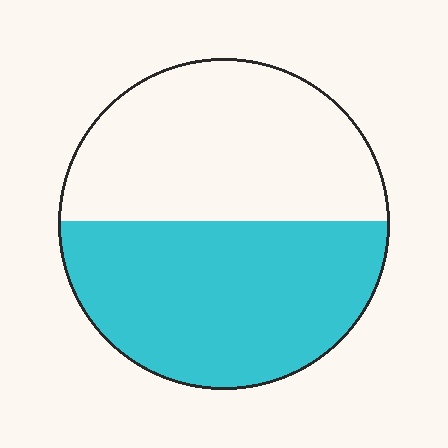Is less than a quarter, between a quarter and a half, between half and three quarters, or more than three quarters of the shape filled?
Between half and three quarters.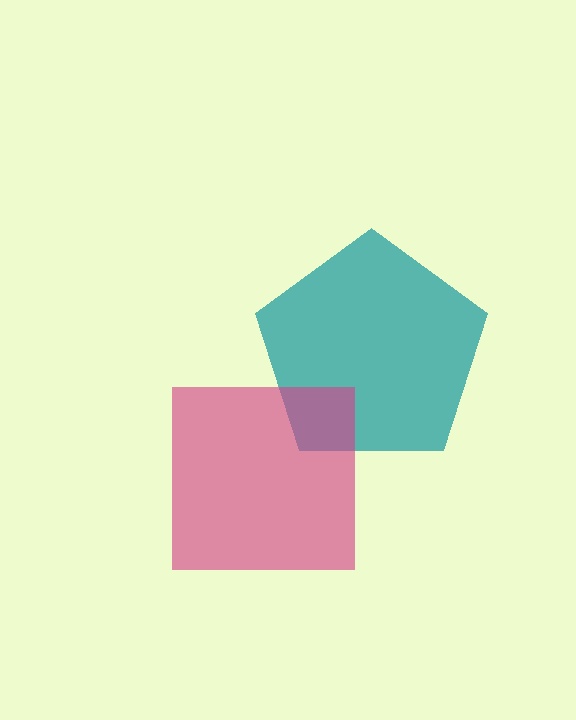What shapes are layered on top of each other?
The layered shapes are: a teal pentagon, a magenta square.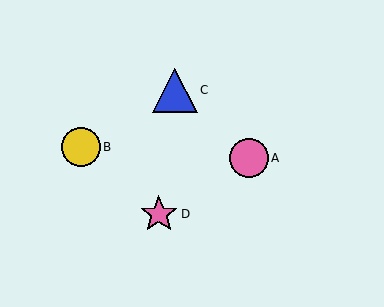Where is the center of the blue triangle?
The center of the blue triangle is at (175, 91).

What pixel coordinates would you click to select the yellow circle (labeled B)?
Click at (81, 147) to select the yellow circle B.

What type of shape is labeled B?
Shape B is a yellow circle.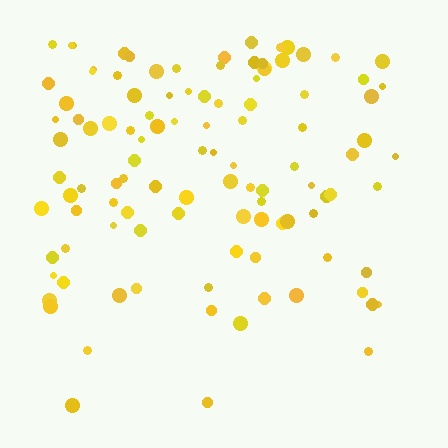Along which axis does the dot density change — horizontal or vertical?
Vertical.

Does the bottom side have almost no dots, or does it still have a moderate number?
Still a moderate number, just noticeably fewer than the top.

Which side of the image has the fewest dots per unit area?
The bottom.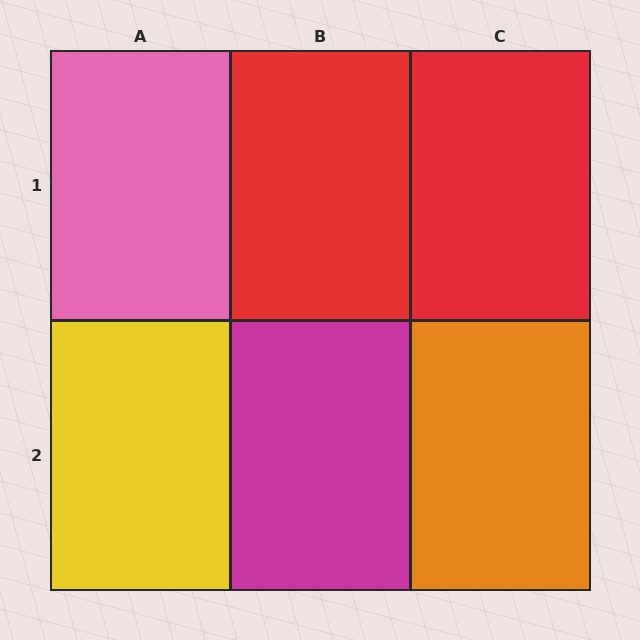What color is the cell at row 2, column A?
Yellow.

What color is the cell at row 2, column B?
Magenta.